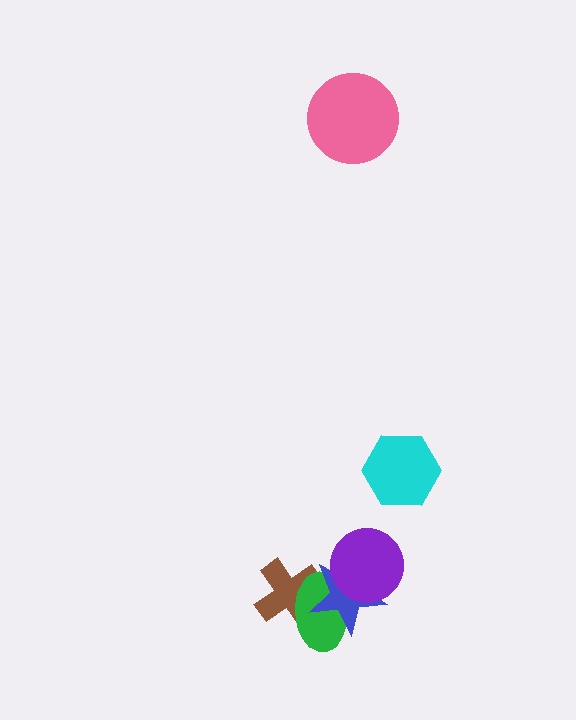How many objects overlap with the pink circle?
0 objects overlap with the pink circle.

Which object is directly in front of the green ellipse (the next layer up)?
The blue star is directly in front of the green ellipse.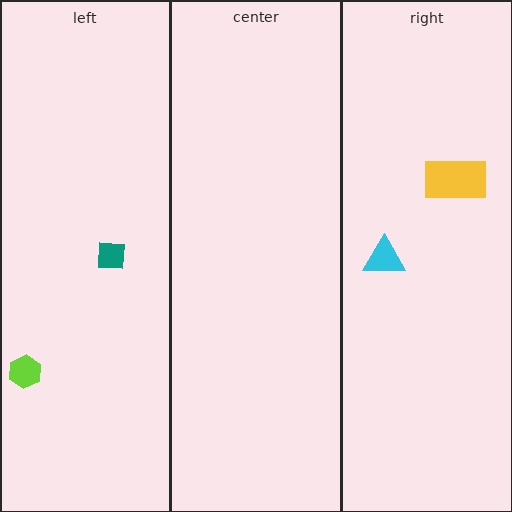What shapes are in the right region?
The yellow rectangle, the cyan triangle.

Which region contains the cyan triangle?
The right region.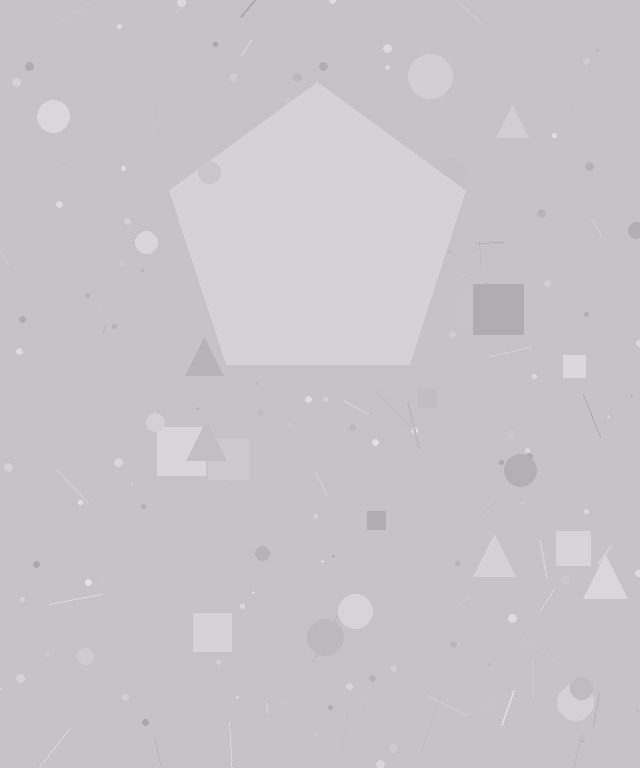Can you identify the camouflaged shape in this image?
The camouflaged shape is a pentagon.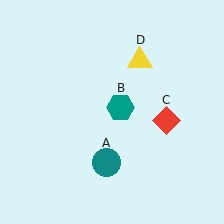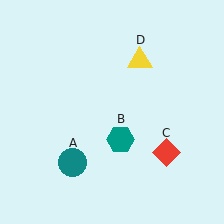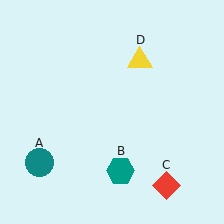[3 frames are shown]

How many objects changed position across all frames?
3 objects changed position: teal circle (object A), teal hexagon (object B), red diamond (object C).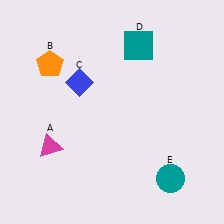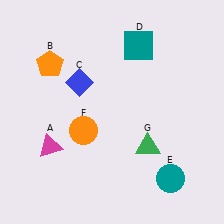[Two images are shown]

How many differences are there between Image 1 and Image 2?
There are 2 differences between the two images.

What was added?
An orange circle (F), a green triangle (G) were added in Image 2.